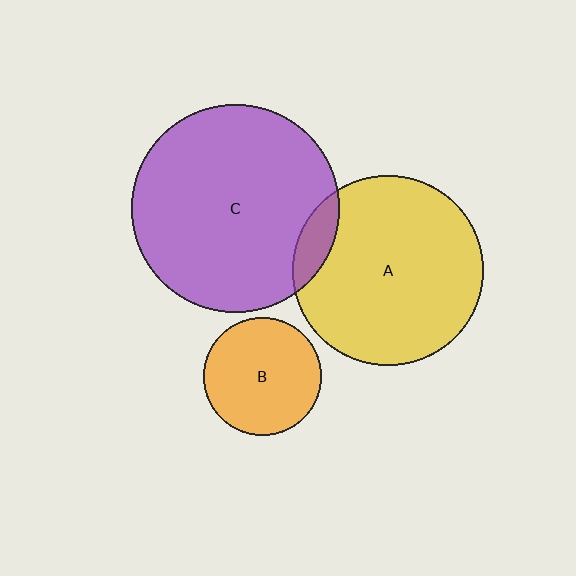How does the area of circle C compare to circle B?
Approximately 3.1 times.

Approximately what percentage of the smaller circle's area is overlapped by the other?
Approximately 10%.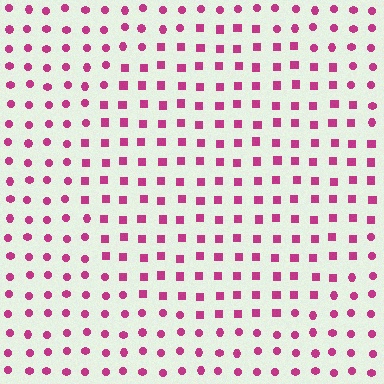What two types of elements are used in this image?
The image uses squares inside the circle region and circles outside it.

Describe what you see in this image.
The image is filled with small magenta elements arranged in a uniform grid. A circle-shaped region contains squares, while the surrounding area contains circles. The boundary is defined purely by the change in element shape.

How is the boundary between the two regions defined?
The boundary is defined by a change in element shape: squares inside vs. circles outside. All elements share the same color and spacing.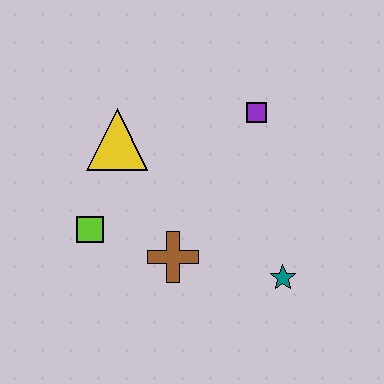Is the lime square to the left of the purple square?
Yes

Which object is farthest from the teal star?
The yellow triangle is farthest from the teal star.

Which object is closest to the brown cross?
The lime square is closest to the brown cross.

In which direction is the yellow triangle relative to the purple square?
The yellow triangle is to the left of the purple square.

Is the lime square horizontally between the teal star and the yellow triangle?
No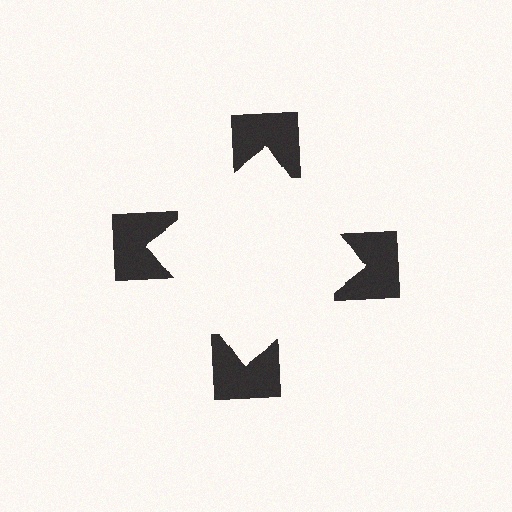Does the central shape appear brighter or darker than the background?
It typically appears slightly brighter than the background, even though no actual brightness change is drawn.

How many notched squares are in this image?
There are 4 — one at each vertex of the illusory square.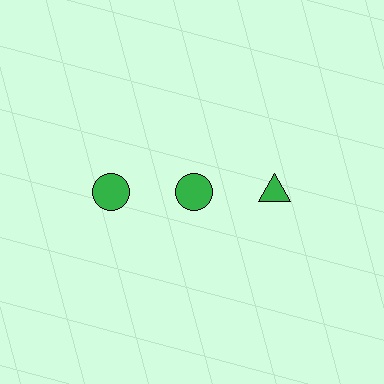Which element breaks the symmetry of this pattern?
The green triangle in the top row, center column breaks the symmetry. All other shapes are green circles.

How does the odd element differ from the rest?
It has a different shape: triangle instead of circle.